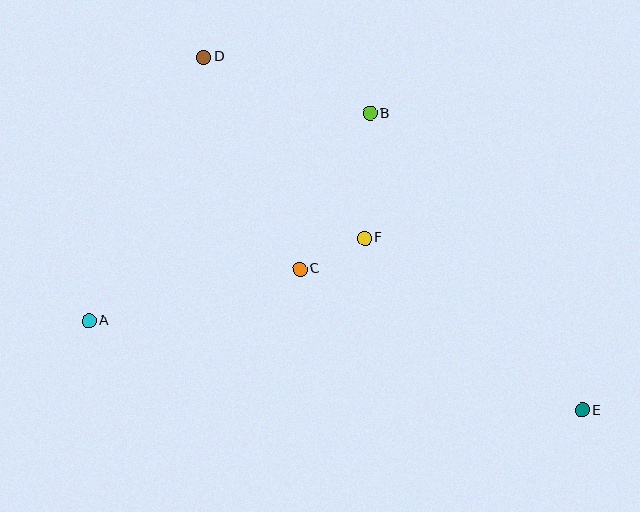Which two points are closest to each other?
Points C and F are closest to each other.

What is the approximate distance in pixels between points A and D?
The distance between A and D is approximately 287 pixels.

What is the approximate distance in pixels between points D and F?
The distance between D and F is approximately 242 pixels.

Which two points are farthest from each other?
Points D and E are farthest from each other.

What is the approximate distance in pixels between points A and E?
The distance between A and E is approximately 502 pixels.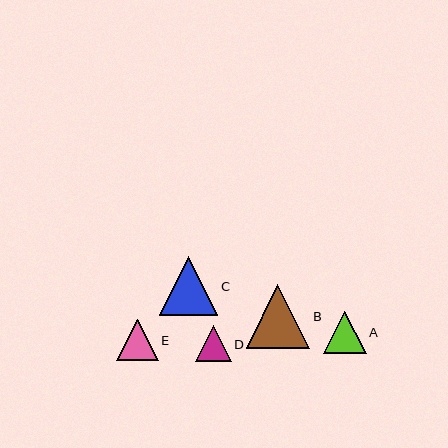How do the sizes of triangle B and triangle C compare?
Triangle B and triangle C are approximately the same size.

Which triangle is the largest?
Triangle B is the largest with a size of approximately 64 pixels.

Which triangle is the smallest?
Triangle D is the smallest with a size of approximately 36 pixels.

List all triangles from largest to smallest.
From largest to smallest: B, C, A, E, D.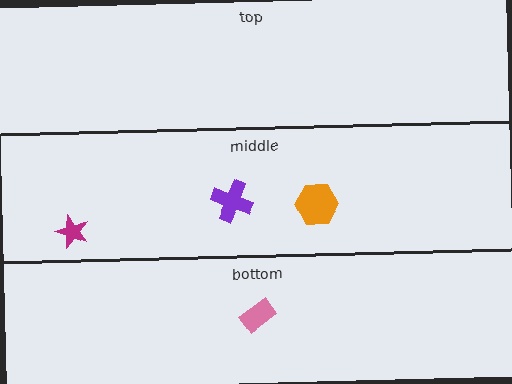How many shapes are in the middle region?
3.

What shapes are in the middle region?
The orange hexagon, the magenta star, the purple cross.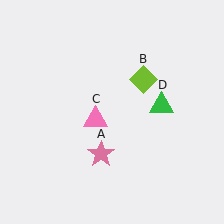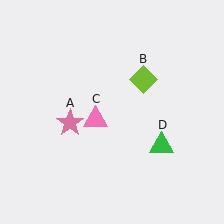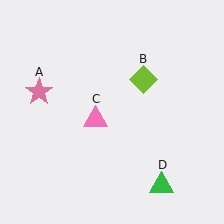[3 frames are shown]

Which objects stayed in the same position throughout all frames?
Lime diamond (object B) and pink triangle (object C) remained stationary.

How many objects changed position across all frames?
2 objects changed position: pink star (object A), green triangle (object D).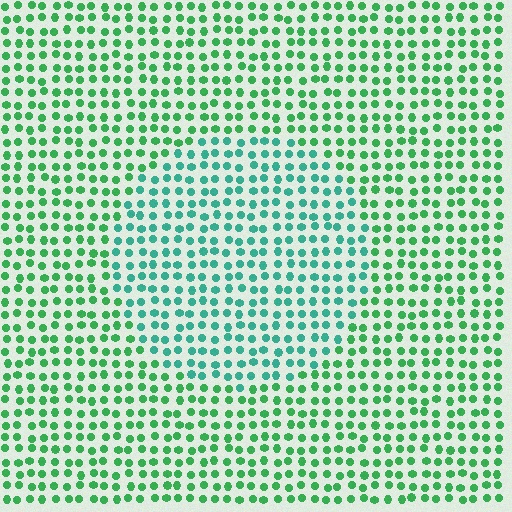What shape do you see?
I see a circle.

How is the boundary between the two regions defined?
The boundary is defined purely by a slight shift in hue (about 32 degrees). Spacing, size, and orientation are identical on both sides.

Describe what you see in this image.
The image is filled with small green elements in a uniform arrangement. A circle-shaped region is visible where the elements are tinted to a slightly different hue, forming a subtle color boundary.